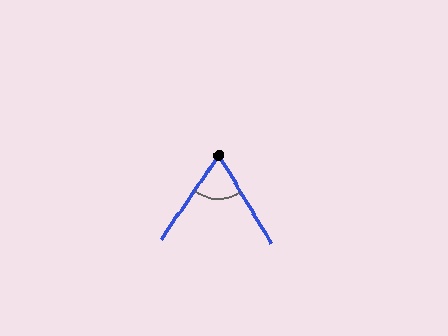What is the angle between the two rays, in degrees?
Approximately 65 degrees.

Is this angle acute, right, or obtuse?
It is acute.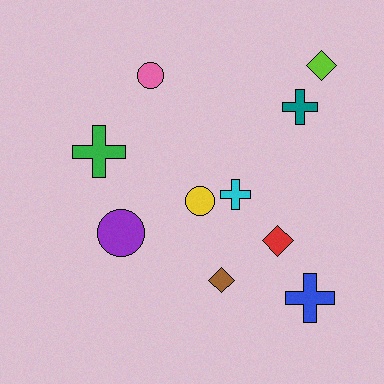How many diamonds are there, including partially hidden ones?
There are 3 diamonds.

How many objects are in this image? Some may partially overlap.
There are 10 objects.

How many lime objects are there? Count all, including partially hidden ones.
There is 1 lime object.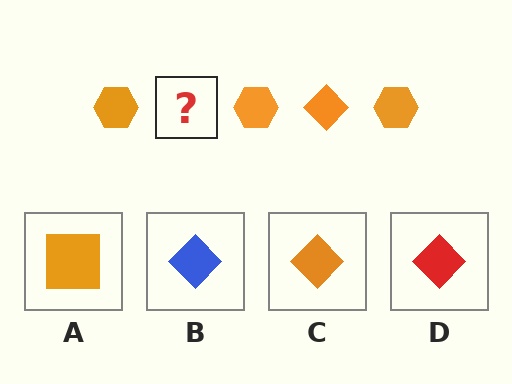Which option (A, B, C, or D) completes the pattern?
C.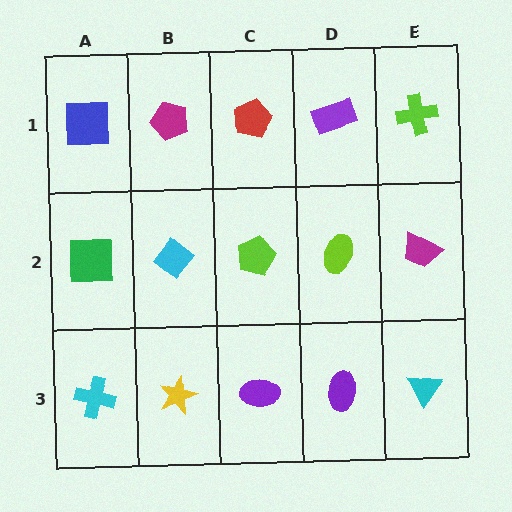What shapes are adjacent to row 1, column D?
A lime ellipse (row 2, column D), a red pentagon (row 1, column C), a lime cross (row 1, column E).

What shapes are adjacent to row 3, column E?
A magenta trapezoid (row 2, column E), a purple ellipse (row 3, column D).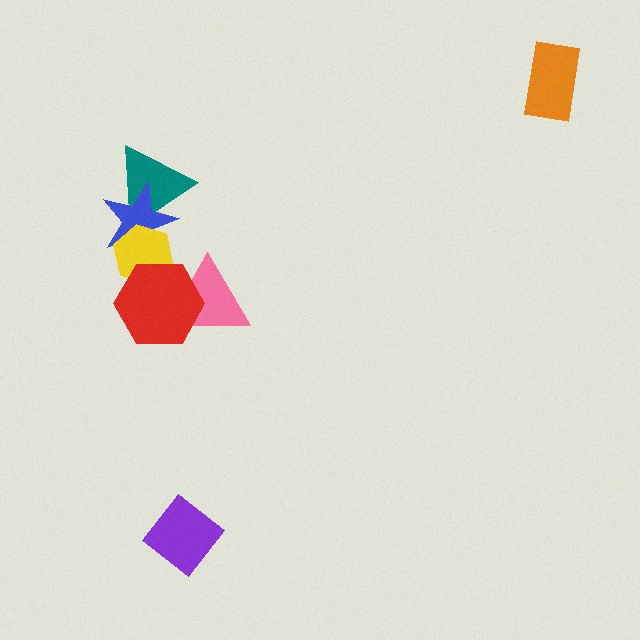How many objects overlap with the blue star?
2 objects overlap with the blue star.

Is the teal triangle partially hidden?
Yes, it is partially covered by another shape.